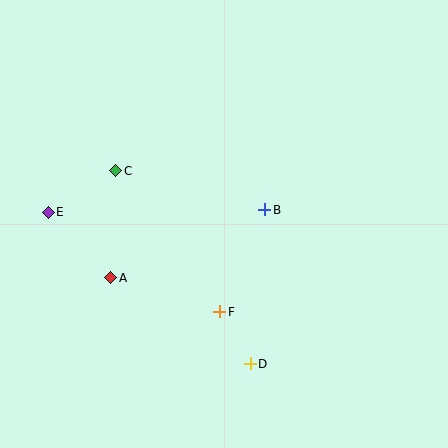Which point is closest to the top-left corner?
Point C is closest to the top-left corner.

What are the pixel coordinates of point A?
Point A is at (111, 278).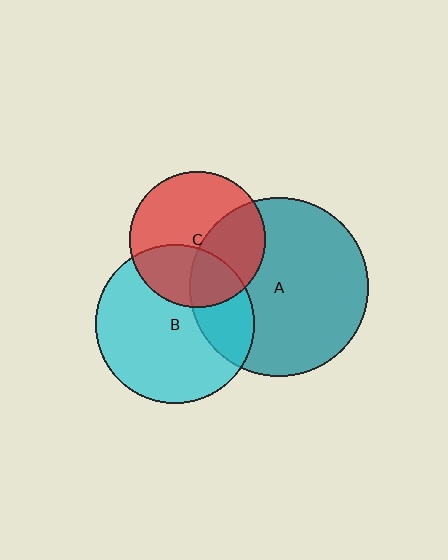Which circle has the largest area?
Circle A (teal).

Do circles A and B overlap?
Yes.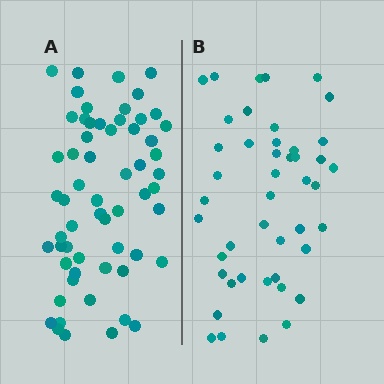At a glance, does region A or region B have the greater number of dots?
Region A (the left region) has more dots.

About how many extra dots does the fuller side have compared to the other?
Region A has approximately 15 more dots than region B.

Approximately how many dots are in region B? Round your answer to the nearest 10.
About 40 dots. (The exact count is 45, which rounds to 40.)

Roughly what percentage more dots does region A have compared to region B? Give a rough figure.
About 35% more.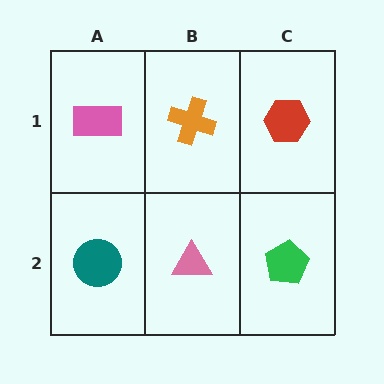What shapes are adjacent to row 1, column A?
A teal circle (row 2, column A), an orange cross (row 1, column B).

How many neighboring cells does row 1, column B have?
3.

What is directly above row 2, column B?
An orange cross.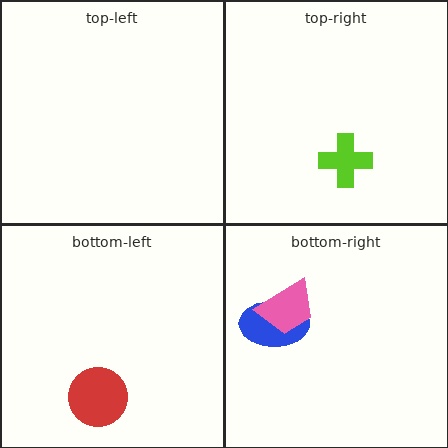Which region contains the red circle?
The bottom-left region.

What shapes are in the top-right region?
The lime cross.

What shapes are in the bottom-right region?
The blue ellipse, the pink trapezoid.